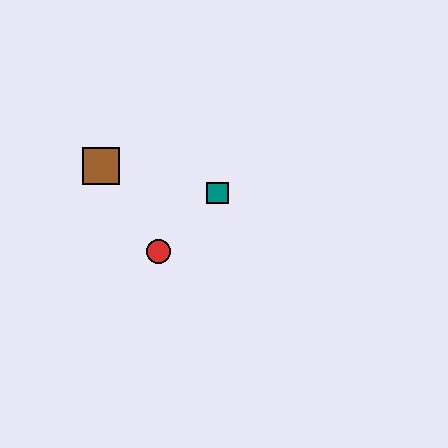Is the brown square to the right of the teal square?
No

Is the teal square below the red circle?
No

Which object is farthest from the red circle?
The brown square is farthest from the red circle.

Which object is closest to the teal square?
The red circle is closest to the teal square.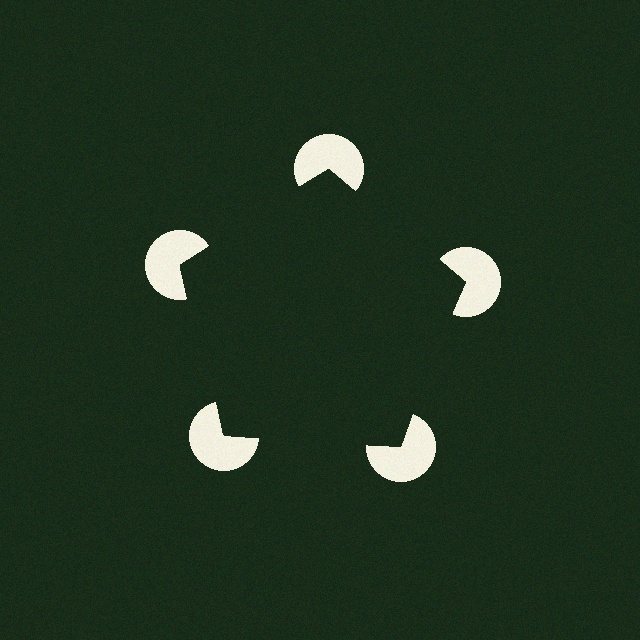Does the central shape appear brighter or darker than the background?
It typically appears slightly darker than the background, even though no actual brightness change is drawn.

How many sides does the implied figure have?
5 sides.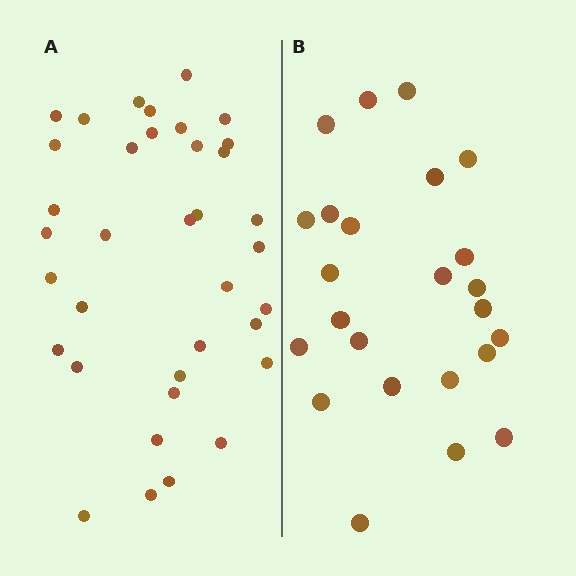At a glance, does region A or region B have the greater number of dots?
Region A (the left region) has more dots.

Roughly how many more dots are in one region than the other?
Region A has roughly 12 or so more dots than region B.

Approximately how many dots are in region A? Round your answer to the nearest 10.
About 40 dots. (The exact count is 36, which rounds to 40.)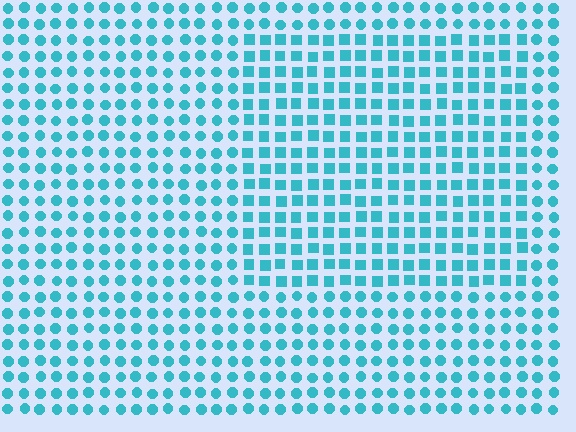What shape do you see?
I see a rectangle.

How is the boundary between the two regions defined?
The boundary is defined by a change in element shape: squares inside vs. circles outside. All elements share the same color and spacing.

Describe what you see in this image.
The image is filled with small cyan elements arranged in a uniform grid. A rectangle-shaped region contains squares, while the surrounding area contains circles. The boundary is defined purely by the change in element shape.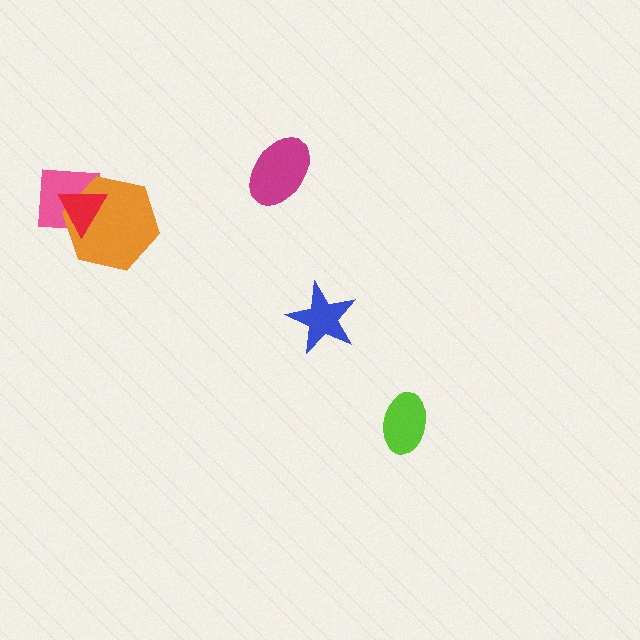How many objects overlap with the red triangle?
2 objects overlap with the red triangle.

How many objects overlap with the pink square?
2 objects overlap with the pink square.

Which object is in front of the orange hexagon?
The red triangle is in front of the orange hexagon.